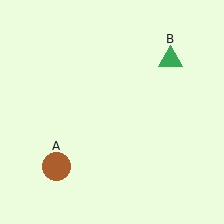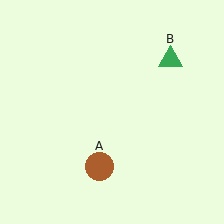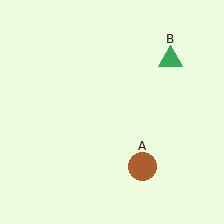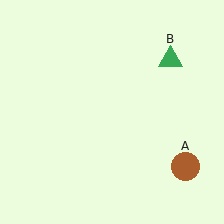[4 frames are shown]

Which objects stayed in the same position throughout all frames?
Green triangle (object B) remained stationary.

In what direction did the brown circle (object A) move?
The brown circle (object A) moved right.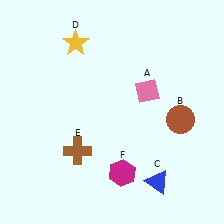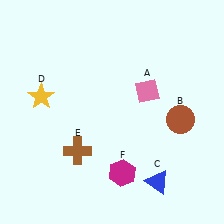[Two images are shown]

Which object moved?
The yellow star (D) moved down.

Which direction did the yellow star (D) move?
The yellow star (D) moved down.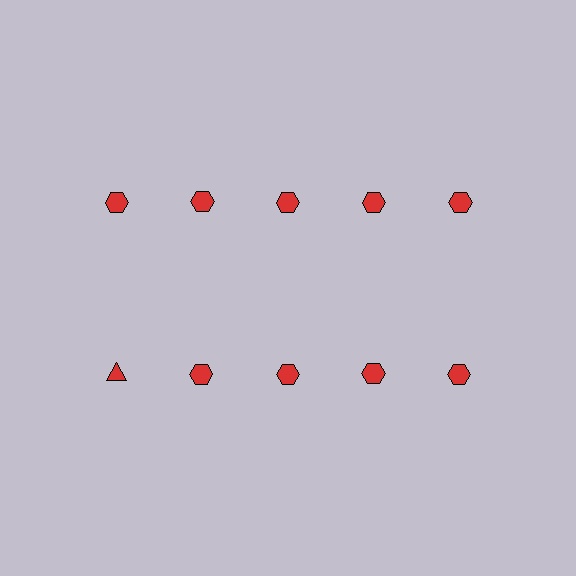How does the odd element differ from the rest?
It has a different shape: triangle instead of hexagon.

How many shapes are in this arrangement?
There are 10 shapes arranged in a grid pattern.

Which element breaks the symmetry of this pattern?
The red triangle in the second row, leftmost column breaks the symmetry. All other shapes are red hexagons.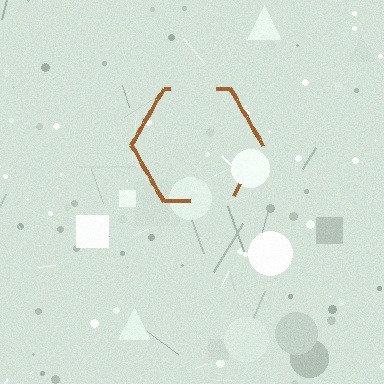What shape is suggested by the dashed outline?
The dashed outline suggests a hexagon.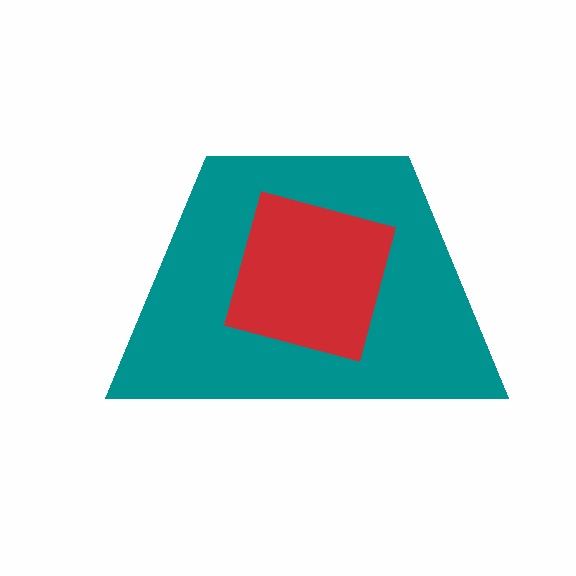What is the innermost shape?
The red diamond.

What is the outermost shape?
The teal trapezoid.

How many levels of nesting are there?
2.